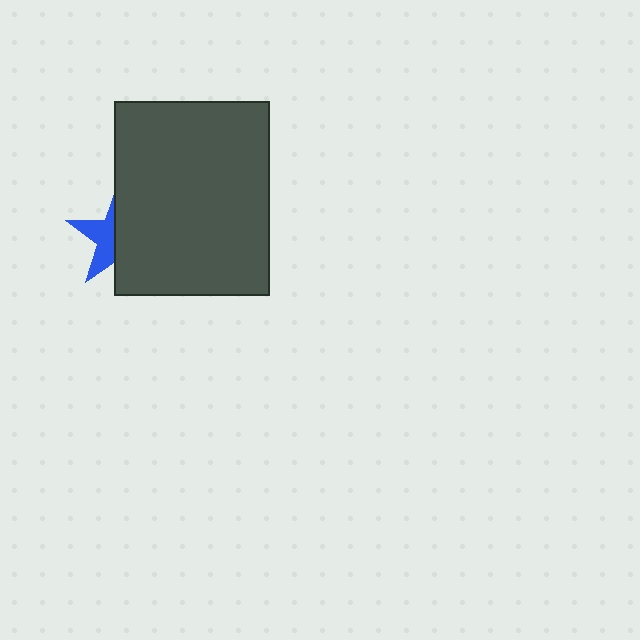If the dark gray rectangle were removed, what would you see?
You would see the complete blue star.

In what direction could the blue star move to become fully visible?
The blue star could move left. That would shift it out from behind the dark gray rectangle entirely.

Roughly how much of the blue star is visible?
A small part of it is visible (roughly 41%).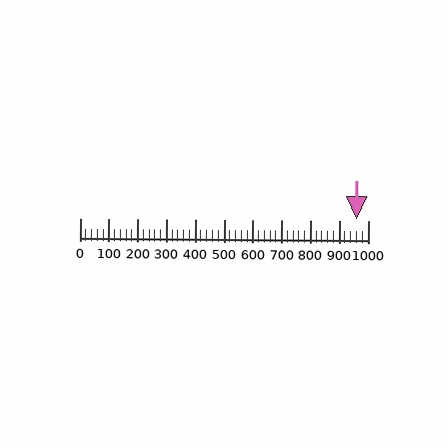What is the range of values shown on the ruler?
The ruler shows values from 0 to 1000.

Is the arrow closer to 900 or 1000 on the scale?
The arrow is closer to 1000.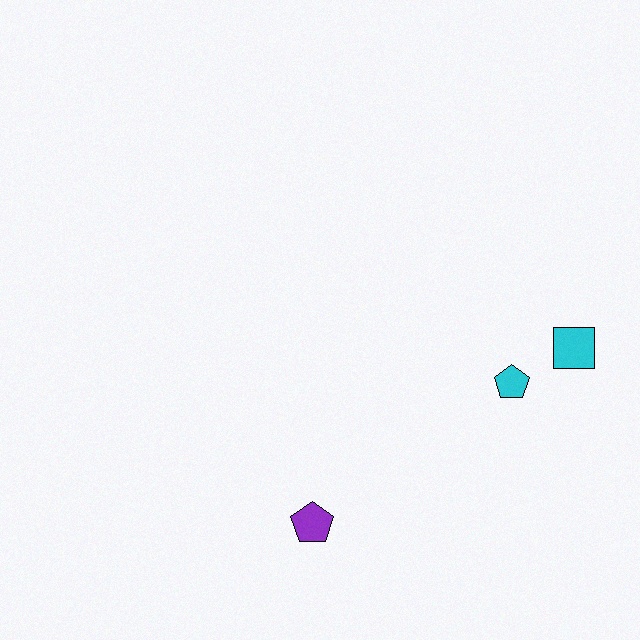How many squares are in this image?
There is 1 square.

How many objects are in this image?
There are 3 objects.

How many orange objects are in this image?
There are no orange objects.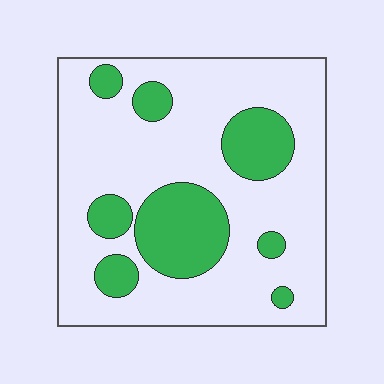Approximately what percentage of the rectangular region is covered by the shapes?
Approximately 25%.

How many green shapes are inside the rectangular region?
8.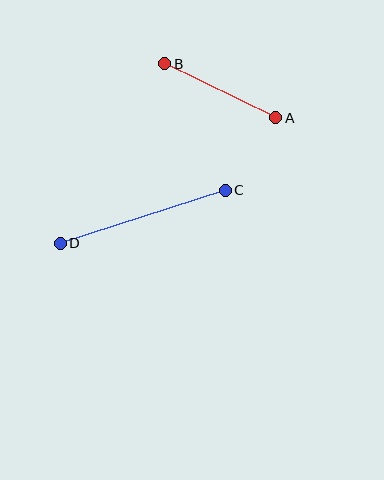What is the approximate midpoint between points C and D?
The midpoint is at approximately (143, 217) pixels.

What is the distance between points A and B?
The distance is approximately 123 pixels.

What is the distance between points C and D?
The distance is approximately 173 pixels.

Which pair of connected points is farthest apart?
Points C and D are farthest apart.